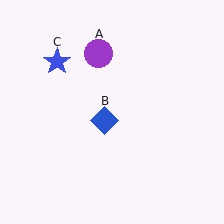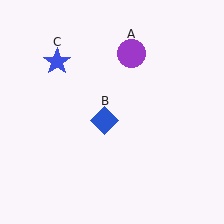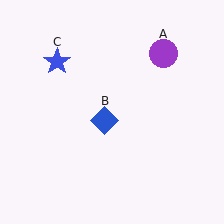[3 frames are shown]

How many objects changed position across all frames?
1 object changed position: purple circle (object A).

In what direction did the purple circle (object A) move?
The purple circle (object A) moved right.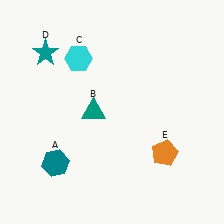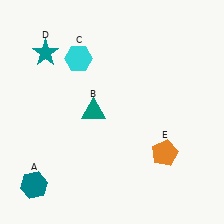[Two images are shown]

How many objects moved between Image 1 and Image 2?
1 object moved between the two images.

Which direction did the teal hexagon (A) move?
The teal hexagon (A) moved down.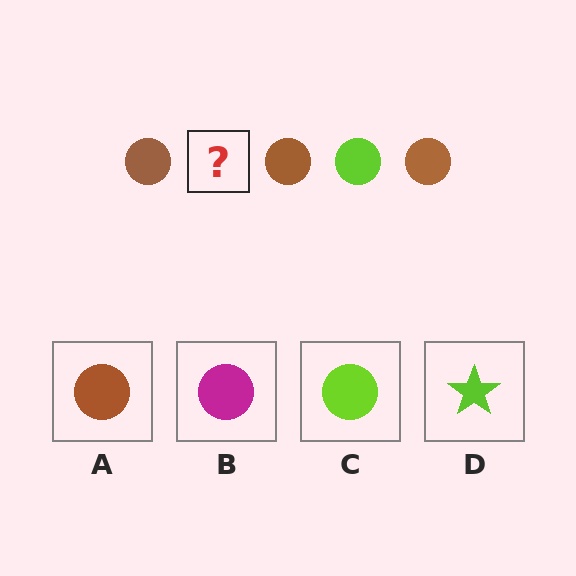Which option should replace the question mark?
Option C.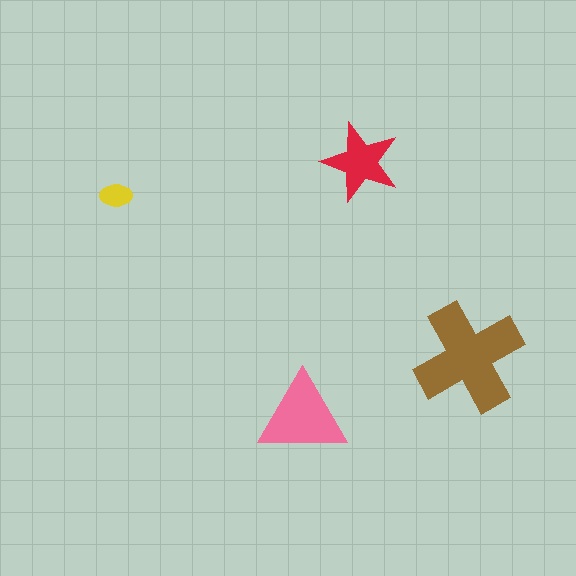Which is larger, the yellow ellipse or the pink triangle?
The pink triangle.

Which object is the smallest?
The yellow ellipse.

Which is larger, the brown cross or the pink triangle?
The brown cross.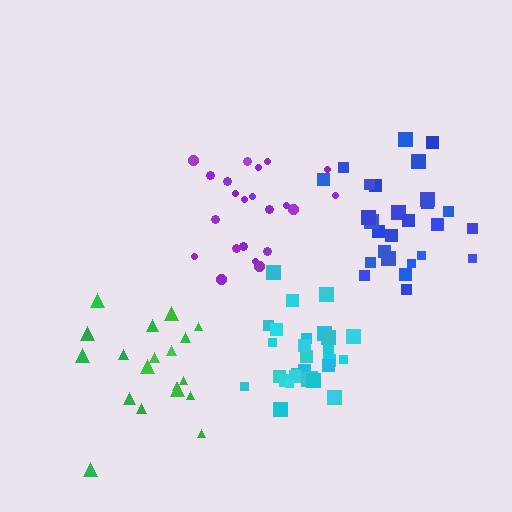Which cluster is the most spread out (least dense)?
Green.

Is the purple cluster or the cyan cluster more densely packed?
Cyan.